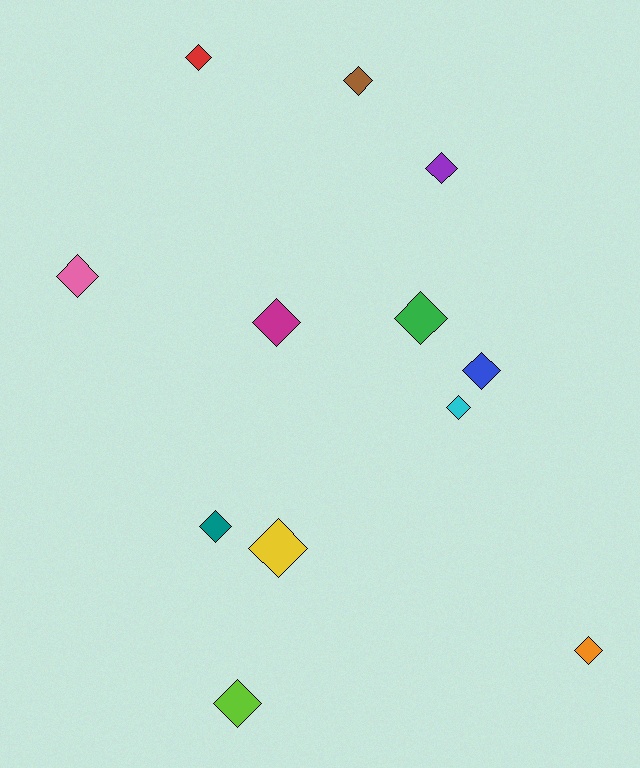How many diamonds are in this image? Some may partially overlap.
There are 12 diamonds.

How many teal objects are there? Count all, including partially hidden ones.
There is 1 teal object.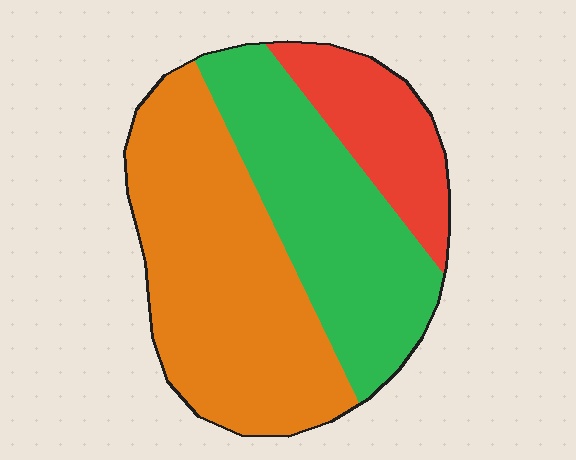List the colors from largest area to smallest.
From largest to smallest: orange, green, red.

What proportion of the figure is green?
Green covers roughly 35% of the figure.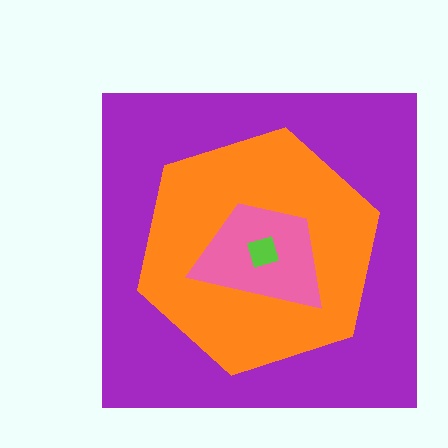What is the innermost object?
The lime diamond.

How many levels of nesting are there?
4.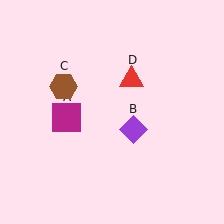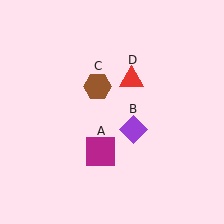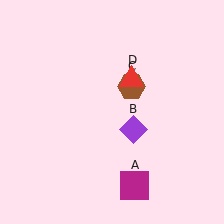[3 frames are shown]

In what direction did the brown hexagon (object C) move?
The brown hexagon (object C) moved right.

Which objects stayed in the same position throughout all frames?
Purple diamond (object B) and red triangle (object D) remained stationary.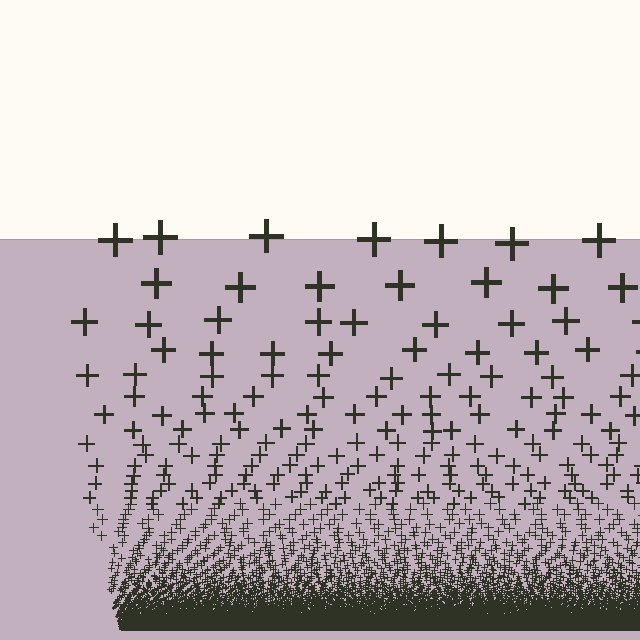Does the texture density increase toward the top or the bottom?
Density increases toward the bottom.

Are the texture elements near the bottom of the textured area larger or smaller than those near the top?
Smaller. The gradient is inverted — elements near the bottom are smaller and denser.